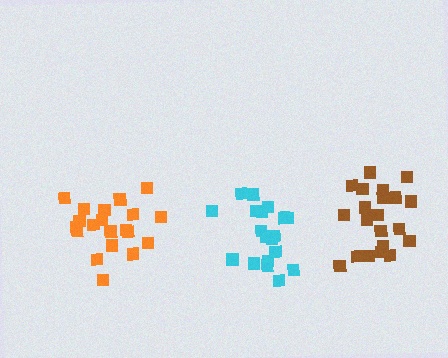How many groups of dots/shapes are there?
There are 3 groups.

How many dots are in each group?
Group 1: 19 dots, Group 2: 21 dots, Group 3: 21 dots (61 total).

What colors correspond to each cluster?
The clusters are colored: cyan, orange, brown.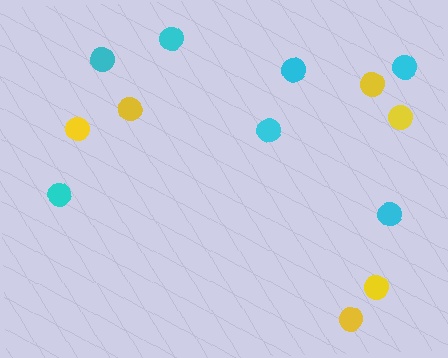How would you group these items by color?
There are 2 groups: one group of yellow circles (6) and one group of cyan circles (7).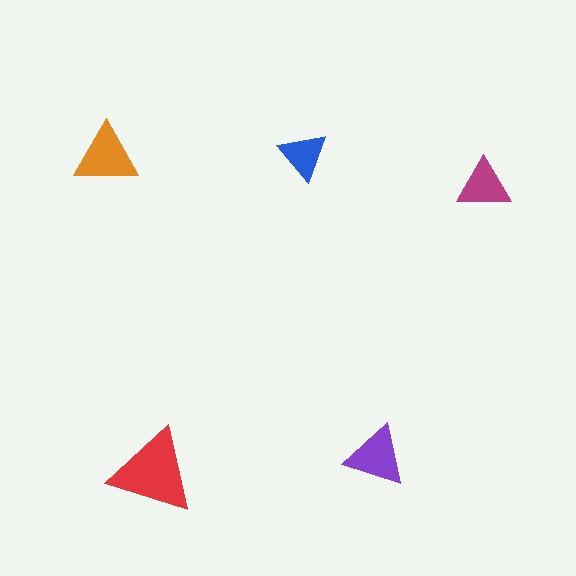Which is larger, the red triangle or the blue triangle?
The red one.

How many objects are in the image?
There are 5 objects in the image.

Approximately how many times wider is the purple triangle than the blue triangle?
About 1.5 times wider.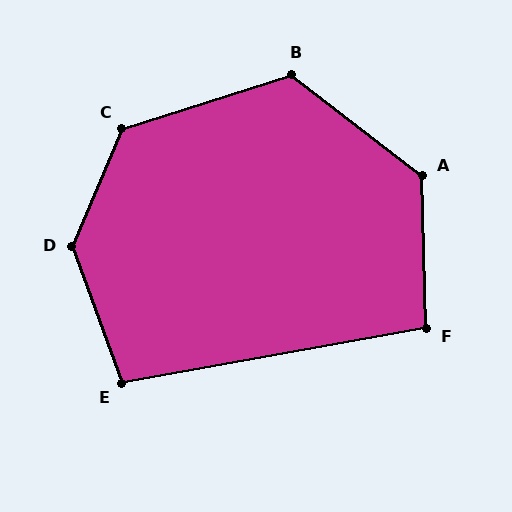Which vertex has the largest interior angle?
D, at approximately 137 degrees.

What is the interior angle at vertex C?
Approximately 131 degrees (obtuse).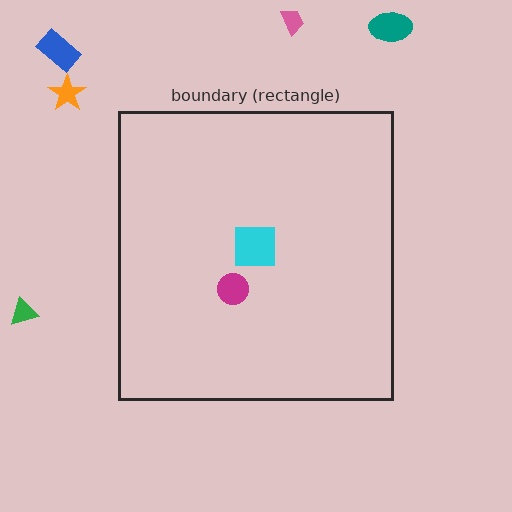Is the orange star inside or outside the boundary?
Outside.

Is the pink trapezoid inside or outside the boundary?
Outside.